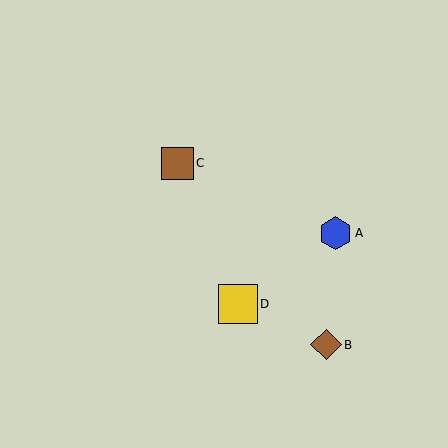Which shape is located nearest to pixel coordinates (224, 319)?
The yellow square (labeled D) at (238, 304) is nearest to that location.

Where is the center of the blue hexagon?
The center of the blue hexagon is at (335, 233).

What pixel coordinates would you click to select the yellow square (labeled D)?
Click at (238, 304) to select the yellow square D.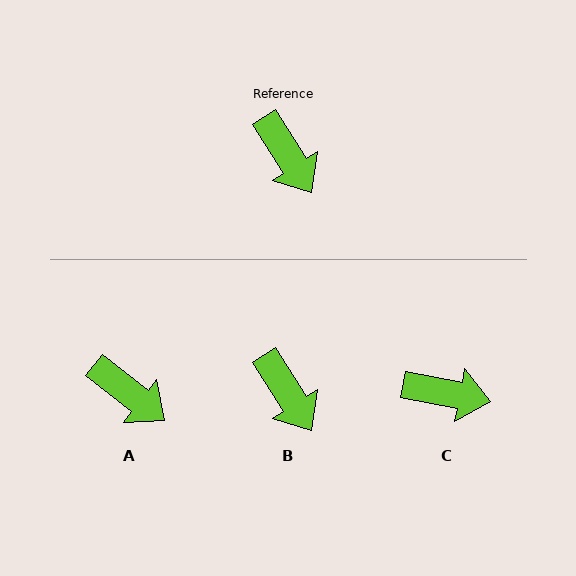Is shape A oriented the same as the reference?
No, it is off by about 20 degrees.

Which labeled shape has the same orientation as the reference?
B.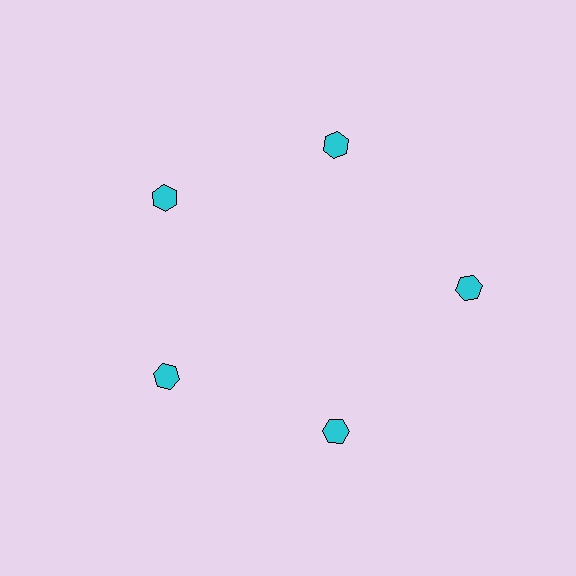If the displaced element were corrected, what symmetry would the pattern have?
It would have 5-fold rotational symmetry — the pattern would map onto itself every 72 degrees.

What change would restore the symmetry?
The symmetry would be restored by moving it inward, back onto the ring so that all 5 hexagons sit at equal angles and equal distance from the center.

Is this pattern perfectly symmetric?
No. The 5 cyan hexagons are arranged in a ring, but one element near the 3 o'clock position is pushed outward from the center, breaking the 5-fold rotational symmetry.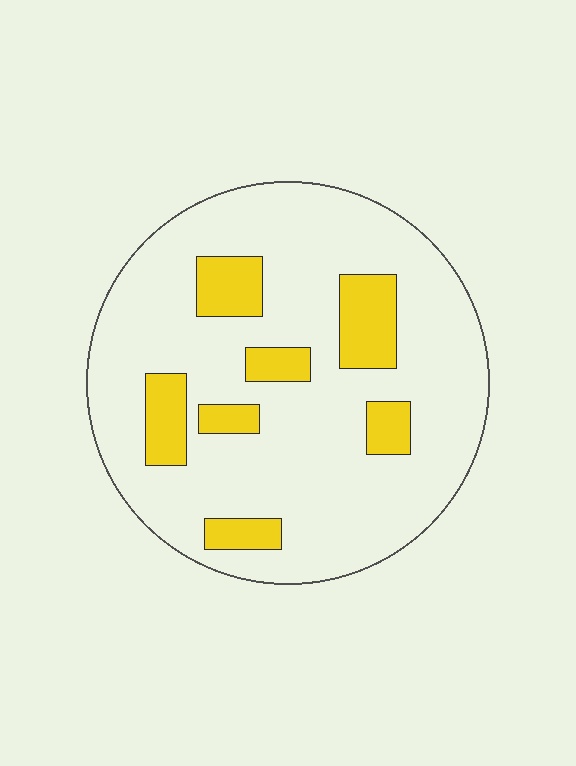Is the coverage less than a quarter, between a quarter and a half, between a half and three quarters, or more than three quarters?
Less than a quarter.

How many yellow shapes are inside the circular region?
7.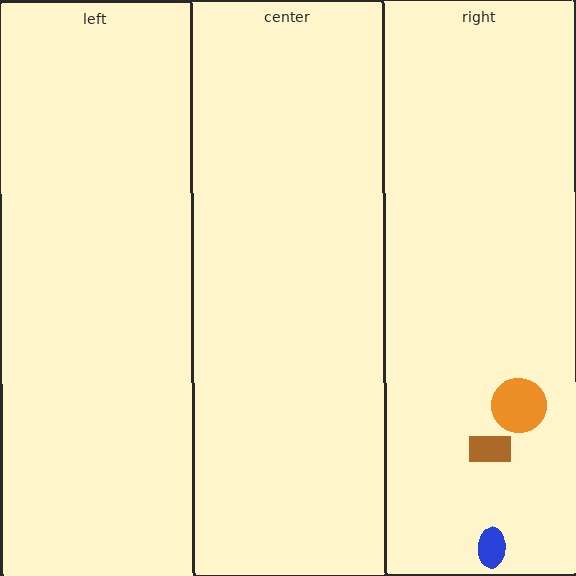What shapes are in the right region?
The brown rectangle, the blue ellipse, the orange circle.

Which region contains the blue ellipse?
The right region.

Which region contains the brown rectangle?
The right region.